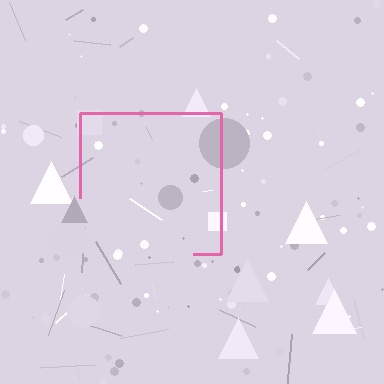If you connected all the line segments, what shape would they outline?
They would outline a square.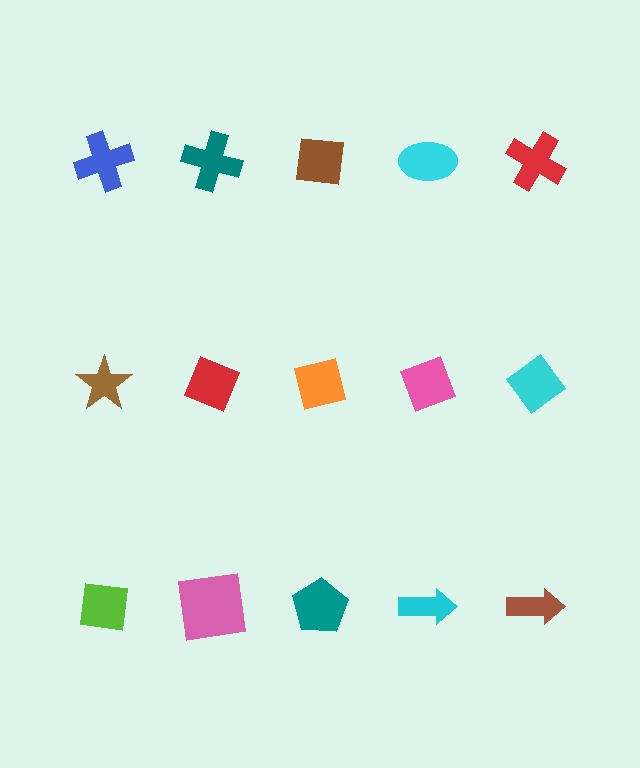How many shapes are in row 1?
5 shapes.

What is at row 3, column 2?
A pink square.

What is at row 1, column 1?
A blue cross.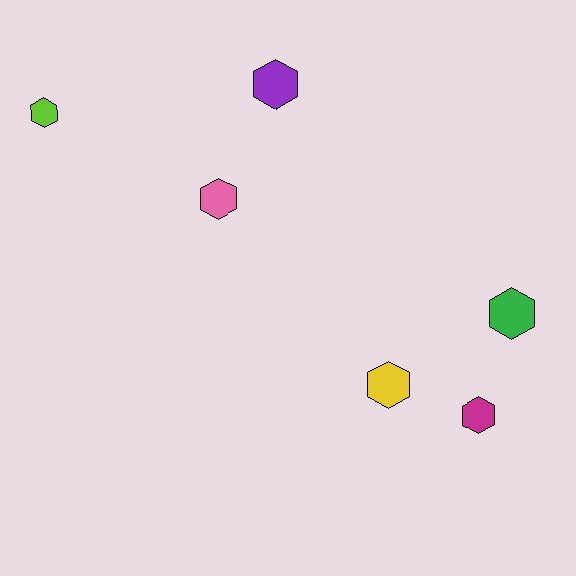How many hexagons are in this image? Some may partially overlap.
There are 6 hexagons.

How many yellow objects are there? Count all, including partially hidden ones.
There is 1 yellow object.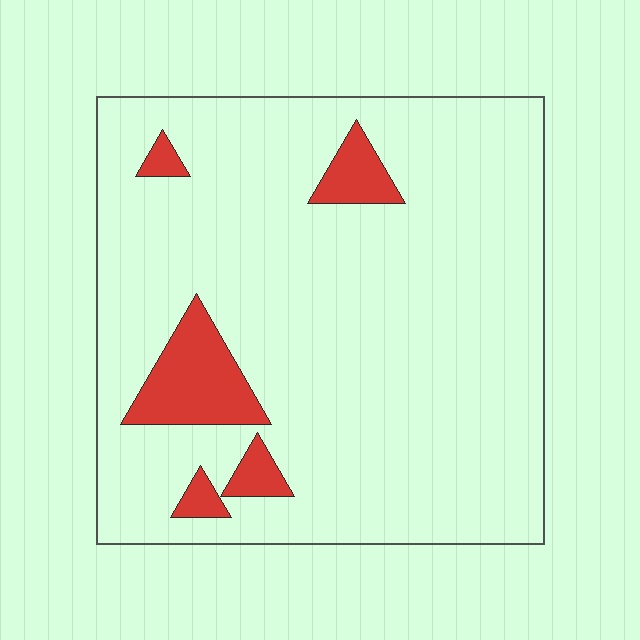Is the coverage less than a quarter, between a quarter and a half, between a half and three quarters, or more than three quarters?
Less than a quarter.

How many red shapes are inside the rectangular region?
5.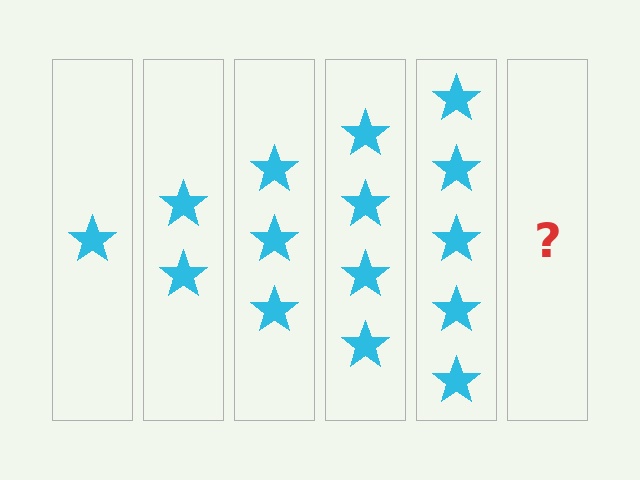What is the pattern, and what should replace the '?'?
The pattern is that each step adds one more star. The '?' should be 6 stars.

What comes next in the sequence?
The next element should be 6 stars.